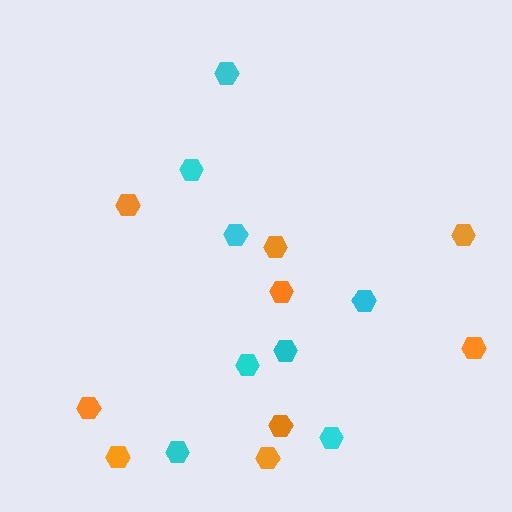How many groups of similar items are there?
There are 2 groups: one group of orange hexagons (9) and one group of cyan hexagons (8).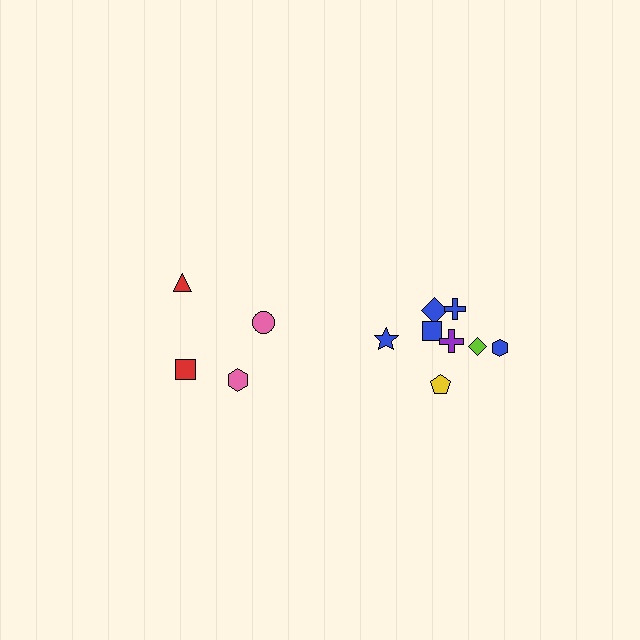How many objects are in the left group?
There are 4 objects.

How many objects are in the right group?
There are 8 objects.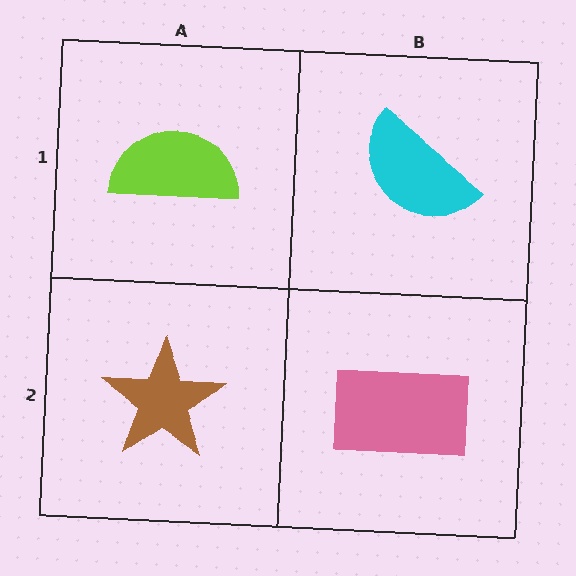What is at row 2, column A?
A brown star.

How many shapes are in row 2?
2 shapes.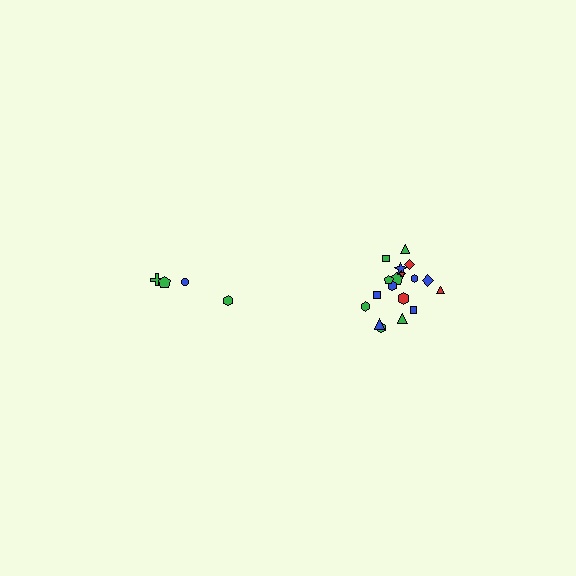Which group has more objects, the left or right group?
The right group.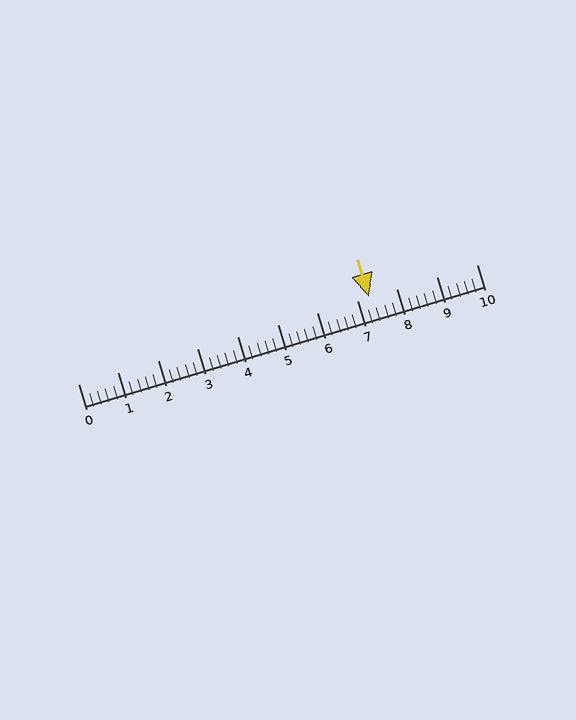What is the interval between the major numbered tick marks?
The major tick marks are spaced 1 units apart.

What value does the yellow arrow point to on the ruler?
The yellow arrow points to approximately 7.3.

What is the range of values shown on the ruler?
The ruler shows values from 0 to 10.